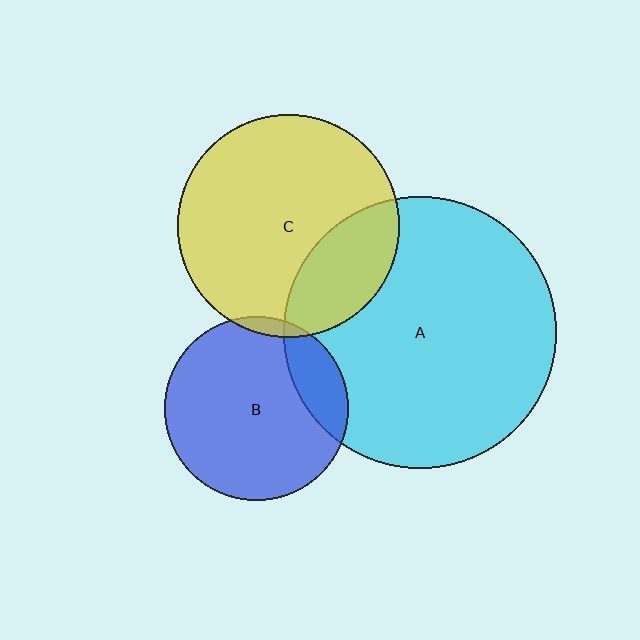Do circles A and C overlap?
Yes.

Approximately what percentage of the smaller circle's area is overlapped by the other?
Approximately 25%.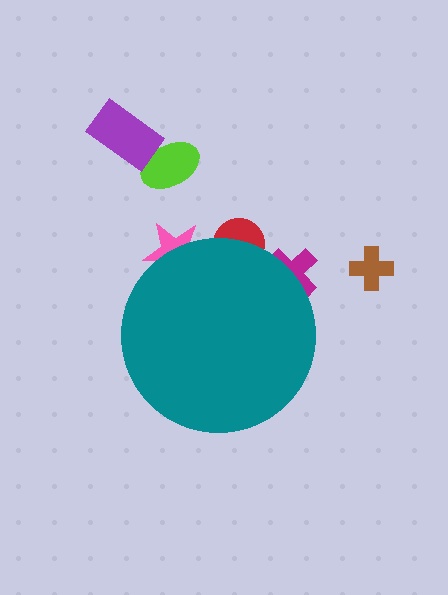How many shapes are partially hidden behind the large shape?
3 shapes are partially hidden.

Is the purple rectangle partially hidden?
No, the purple rectangle is fully visible.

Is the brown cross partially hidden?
No, the brown cross is fully visible.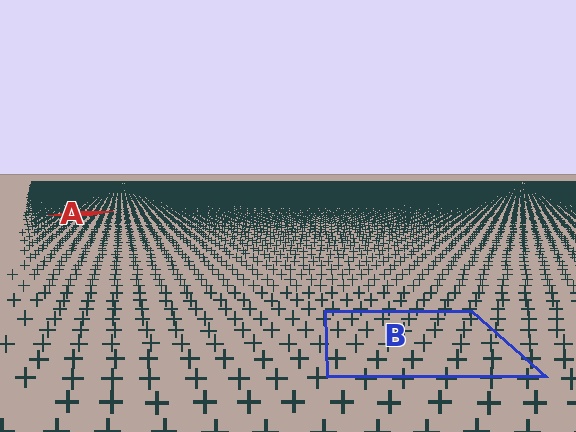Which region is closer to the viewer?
Region B is closer. The texture elements there are larger and more spread out.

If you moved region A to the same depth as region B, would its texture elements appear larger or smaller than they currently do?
They would appear larger. At a closer depth, the same texture elements are projected at a bigger on-screen size.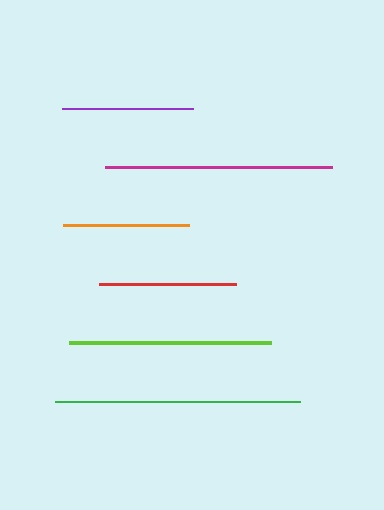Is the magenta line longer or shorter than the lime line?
The magenta line is longer than the lime line.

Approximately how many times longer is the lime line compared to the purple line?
The lime line is approximately 1.5 times the length of the purple line.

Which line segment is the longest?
The green line is the longest at approximately 245 pixels.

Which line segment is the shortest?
The orange line is the shortest at approximately 126 pixels.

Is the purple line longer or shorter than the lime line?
The lime line is longer than the purple line.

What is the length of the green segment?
The green segment is approximately 245 pixels long.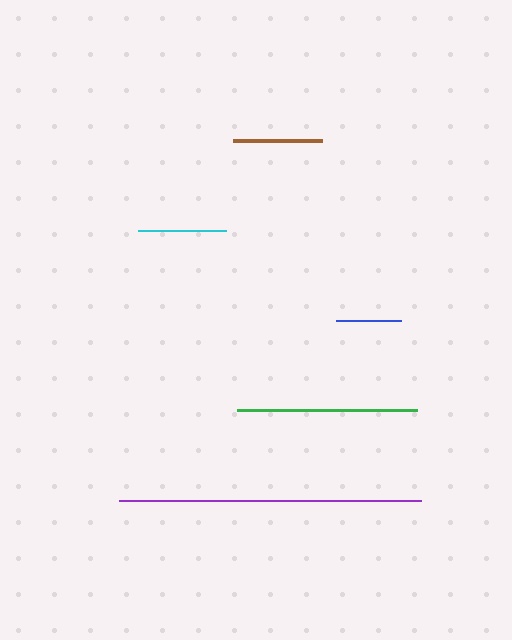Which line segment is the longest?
The purple line is the longest at approximately 303 pixels.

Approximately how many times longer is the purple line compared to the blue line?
The purple line is approximately 4.7 times the length of the blue line.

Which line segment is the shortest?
The blue line is the shortest at approximately 65 pixels.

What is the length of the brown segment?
The brown segment is approximately 88 pixels long.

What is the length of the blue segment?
The blue segment is approximately 65 pixels long.